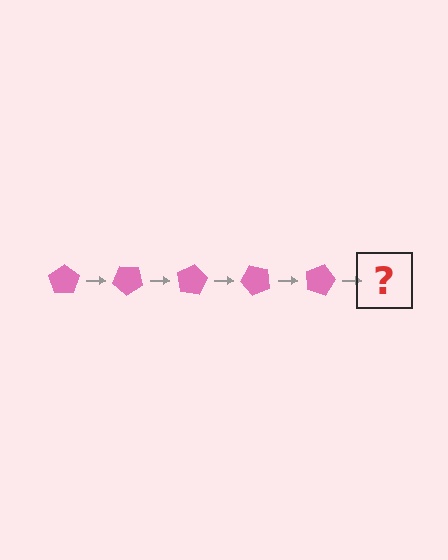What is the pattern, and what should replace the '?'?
The pattern is that the pentagon rotates 40 degrees each step. The '?' should be a pink pentagon rotated 200 degrees.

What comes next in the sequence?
The next element should be a pink pentagon rotated 200 degrees.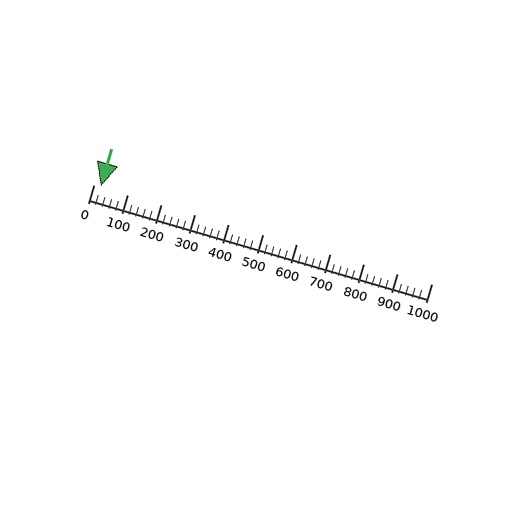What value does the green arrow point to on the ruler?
The green arrow points to approximately 20.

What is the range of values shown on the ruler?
The ruler shows values from 0 to 1000.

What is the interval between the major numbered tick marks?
The major tick marks are spaced 100 units apart.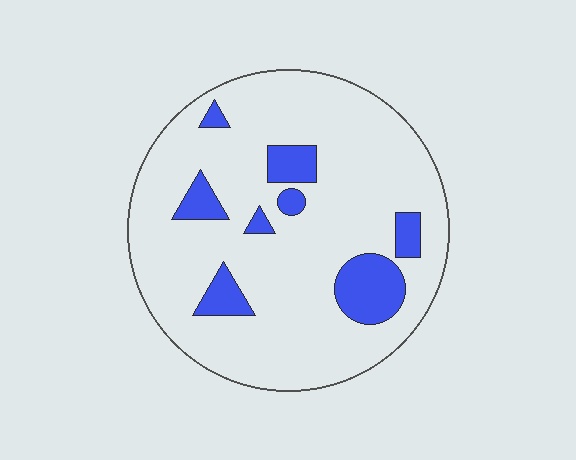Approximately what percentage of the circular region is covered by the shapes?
Approximately 15%.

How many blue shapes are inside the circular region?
8.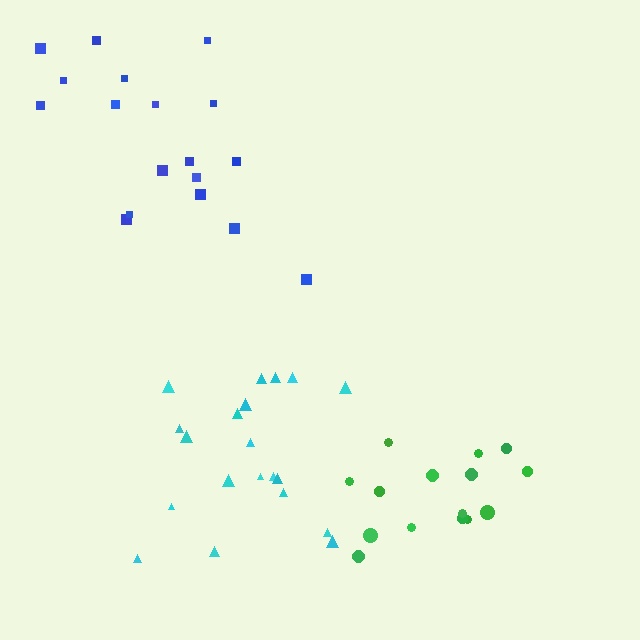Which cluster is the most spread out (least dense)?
Blue.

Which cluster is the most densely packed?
Green.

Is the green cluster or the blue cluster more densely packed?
Green.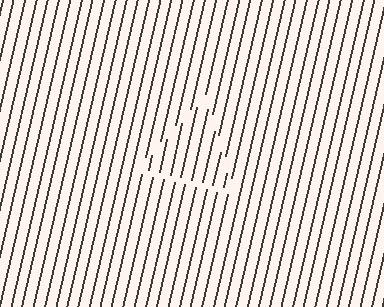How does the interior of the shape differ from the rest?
The interior of the shape contains the same grating, shifted by half a period — the contour is defined by the phase discontinuity where line-ends from the inner and outer gratings abut.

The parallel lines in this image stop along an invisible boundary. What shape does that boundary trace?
An illusory triangle. The interior of the shape contains the same grating, shifted by half a period — the contour is defined by the phase discontinuity where line-ends from the inner and outer gratings abut.